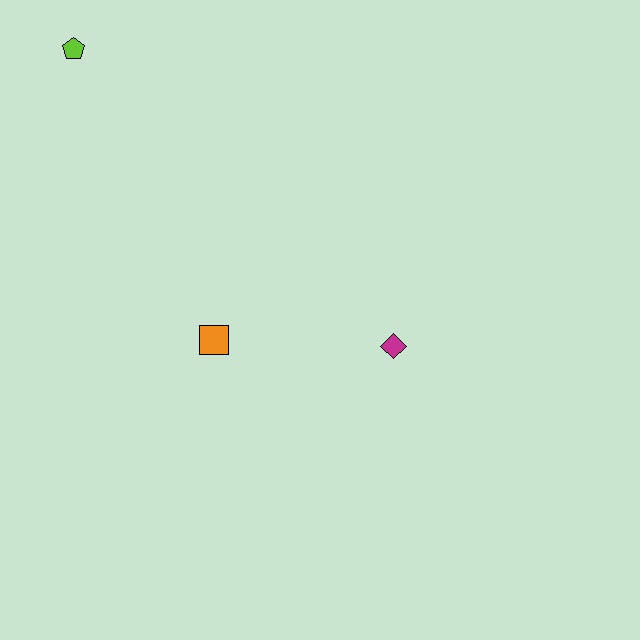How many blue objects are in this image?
There are no blue objects.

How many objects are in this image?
There are 3 objects.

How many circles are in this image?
There are no circles.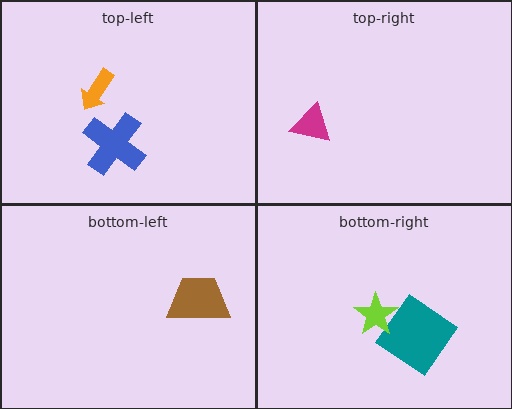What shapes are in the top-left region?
The blue cross, the orange arrow.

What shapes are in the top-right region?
The magenta triangle.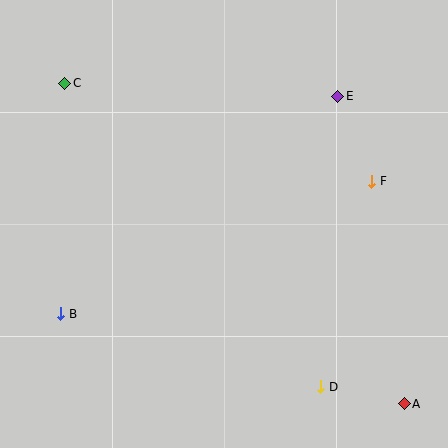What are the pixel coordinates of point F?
Point F is at (372, 181).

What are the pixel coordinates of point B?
Point B is at (61, 314).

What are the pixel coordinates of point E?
Point E is at (338, 96).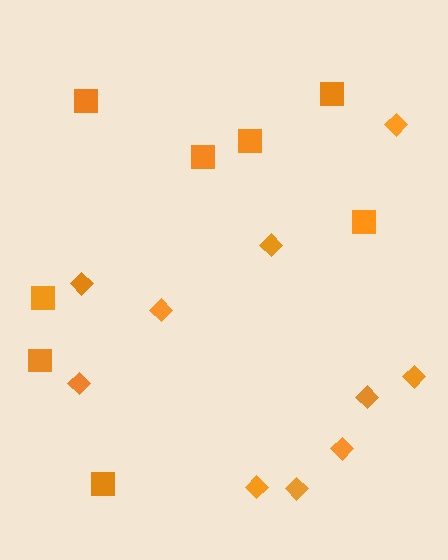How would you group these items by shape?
There are 2 groups: one group of diamonds (10) and one group of squares (8).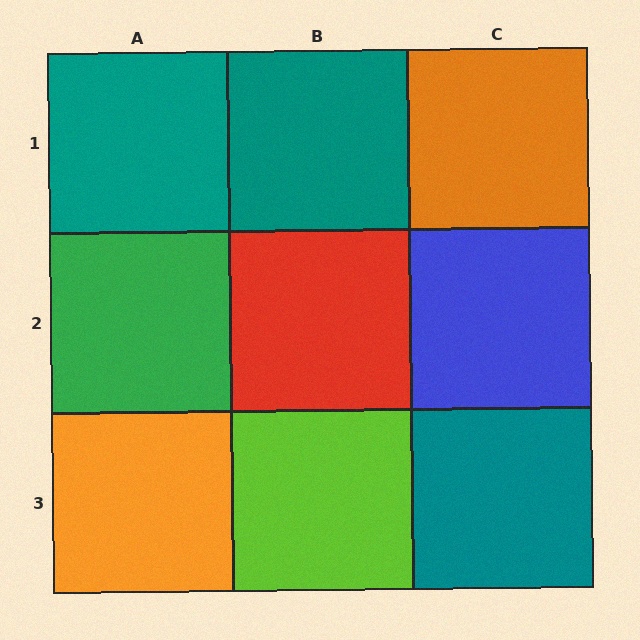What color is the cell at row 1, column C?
Orange.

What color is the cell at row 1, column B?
Teal.